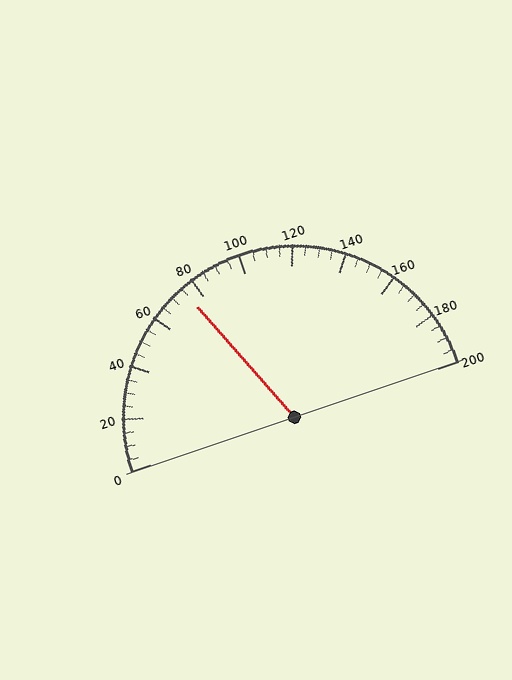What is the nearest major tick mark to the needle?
The nearest major tick mark is 80.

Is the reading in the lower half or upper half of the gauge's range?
The reading is in the lower half of the range (0 to 200).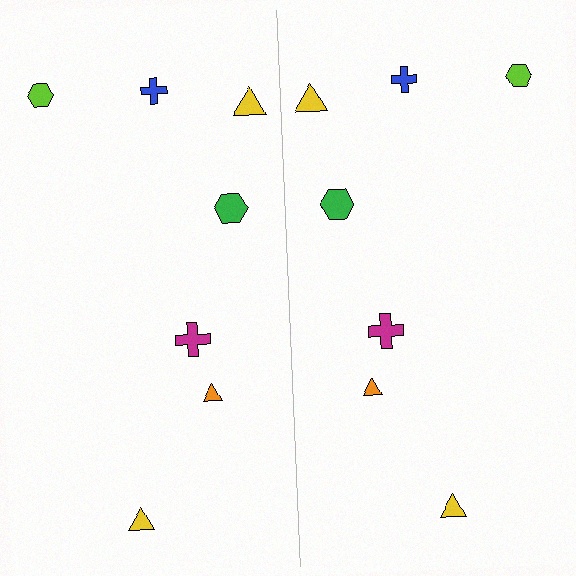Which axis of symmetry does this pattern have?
The pattern has a vertical axis of symmetry running through the center of the image.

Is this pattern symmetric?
Yes, this pattern has bilateral (reflection) symmetry.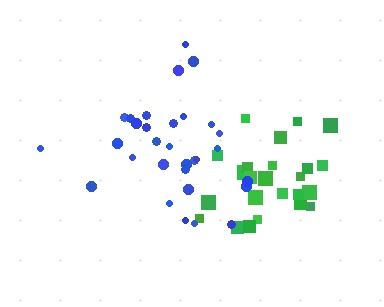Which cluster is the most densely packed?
Green.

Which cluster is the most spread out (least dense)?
Blue.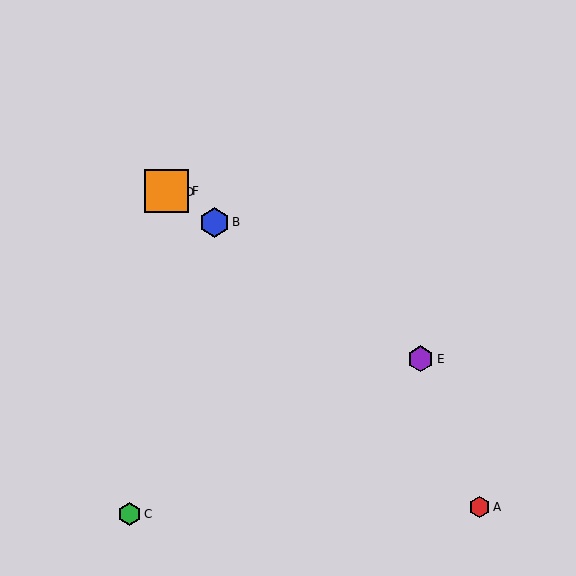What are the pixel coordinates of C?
Object C is at (129, 514).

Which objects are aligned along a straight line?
Objects B, D, E, F are aligned along a straight line.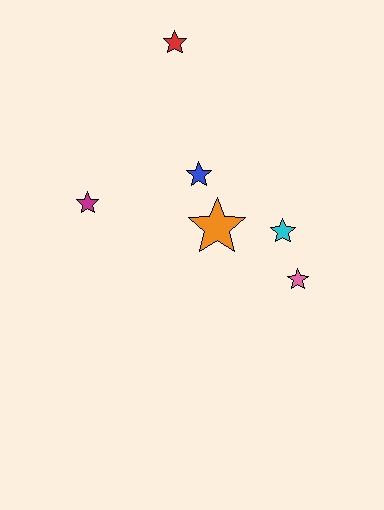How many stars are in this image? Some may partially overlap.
There are 6 stars.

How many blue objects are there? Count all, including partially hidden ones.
There is 1 blue object.